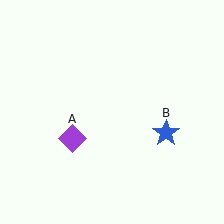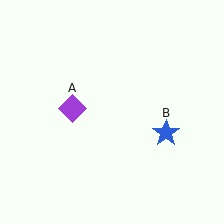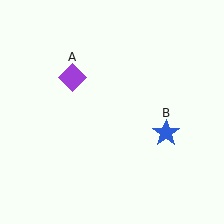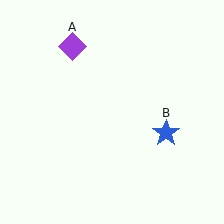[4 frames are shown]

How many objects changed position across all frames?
1 object changed position: purple diamond (object A).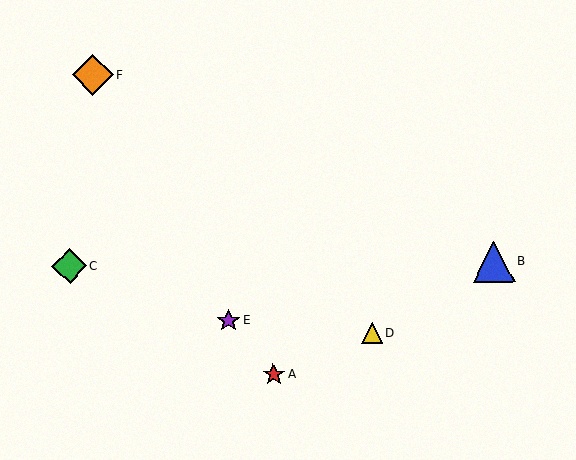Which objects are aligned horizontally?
Objects B, C are aligned horizontally.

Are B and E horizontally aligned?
No, B is at y≈262 and E is at y≈320.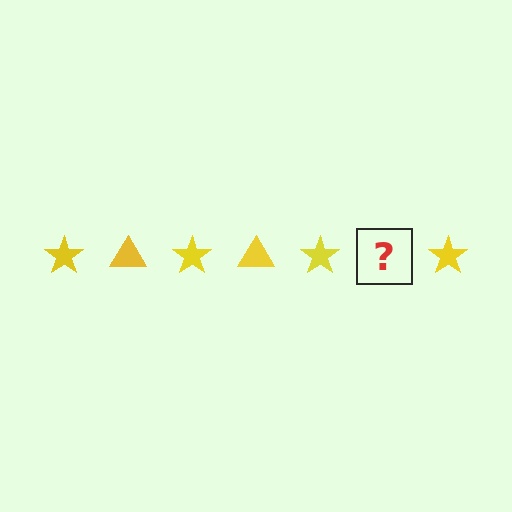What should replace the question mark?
The question mark should be replaced with a yellow triangle.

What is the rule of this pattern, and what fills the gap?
The rule is that the pattern cycles through star, triangle shapes in yellow. The gap should be filled with a yellow triangle.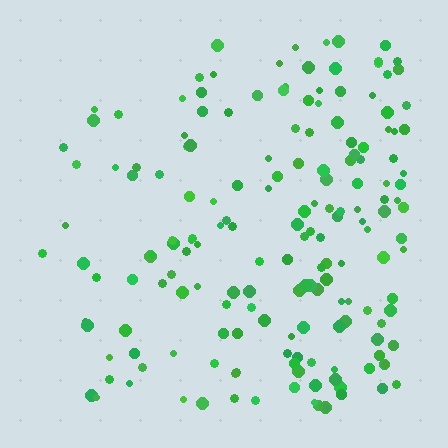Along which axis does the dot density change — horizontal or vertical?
Horizontal.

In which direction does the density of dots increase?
From left to right, with the right side densest.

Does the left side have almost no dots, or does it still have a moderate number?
Still a moderate number, just noticeably fewer than the right.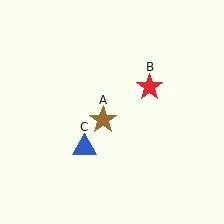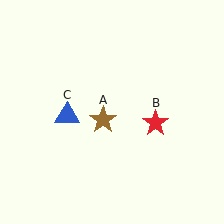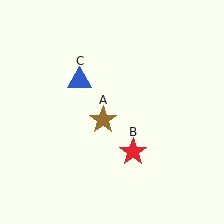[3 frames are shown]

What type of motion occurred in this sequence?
The red star (object B), blue triangle (object C) rotated clockwise around the center of the scene.